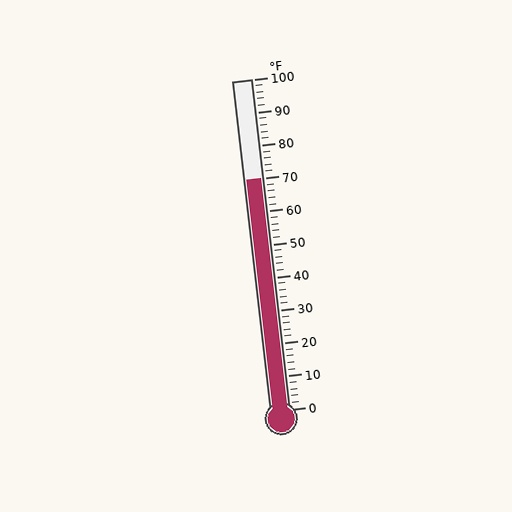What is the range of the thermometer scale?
The thermometer scale ranges from 0°F to 100°F.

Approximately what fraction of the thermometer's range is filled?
The thermometer is filled to approximately 70% of its range.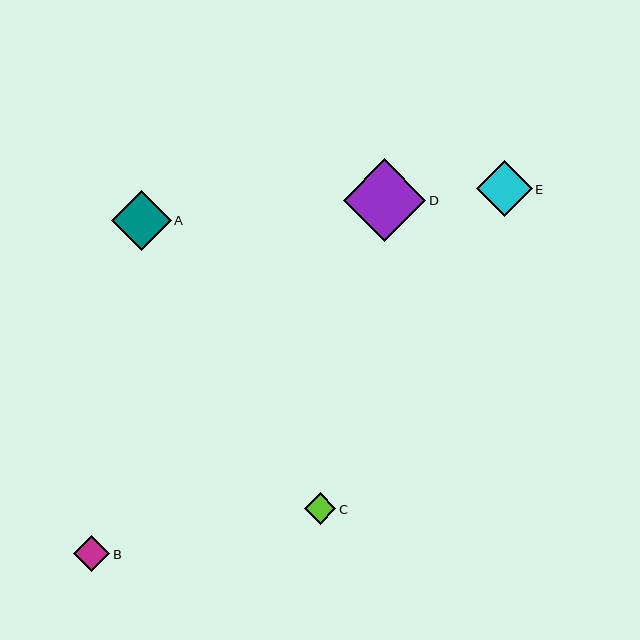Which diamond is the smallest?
Diamond C is the smallest with a size of approximately 32 pixels.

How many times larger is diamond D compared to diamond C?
Diamond D is approximately 2.6 times the size of diamond C.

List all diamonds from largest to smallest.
From largest to smallest: D, A, E, B, C.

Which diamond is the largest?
Diamond D is the largest with a size of approximately 82 pixels.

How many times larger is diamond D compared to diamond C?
Diamond D is approximately 2.6 times the size of diamond C.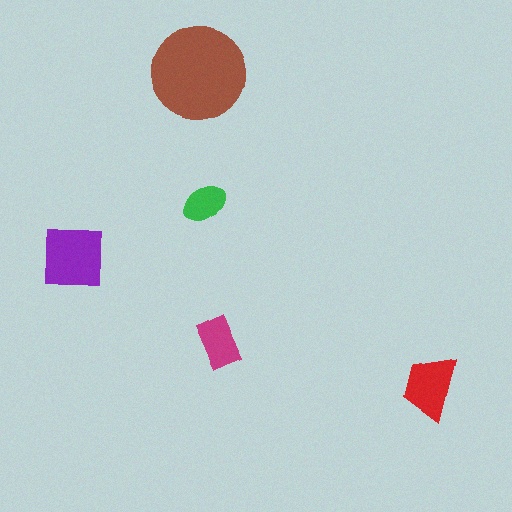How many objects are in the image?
There are 5 objects in the image.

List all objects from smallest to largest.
The green ellipse, the magenta rectangle, the red trapezoid, the purple square, the brown circle.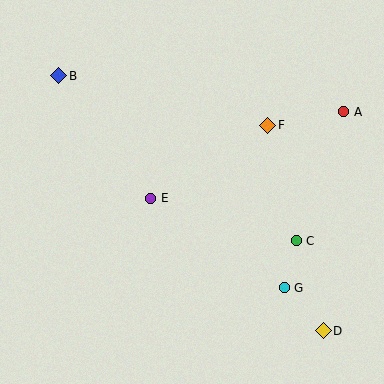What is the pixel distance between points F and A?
The distance between F and A is 77 pixels.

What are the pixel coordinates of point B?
Point B is at (59, 76).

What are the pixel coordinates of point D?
Point D is at (323, 331).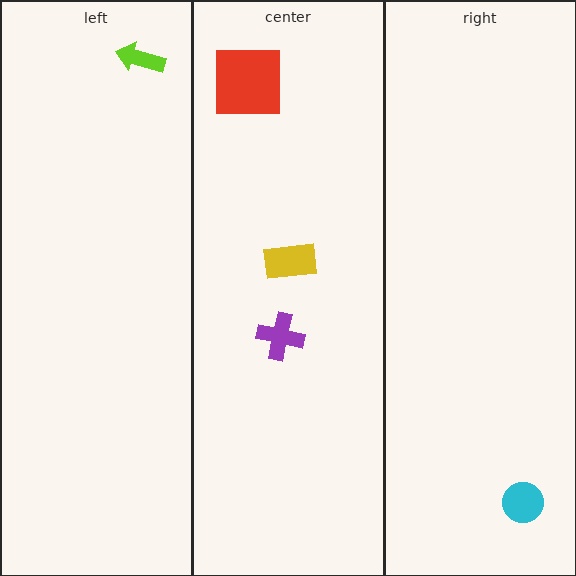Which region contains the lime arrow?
The left region.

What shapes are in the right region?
The cyan circle.